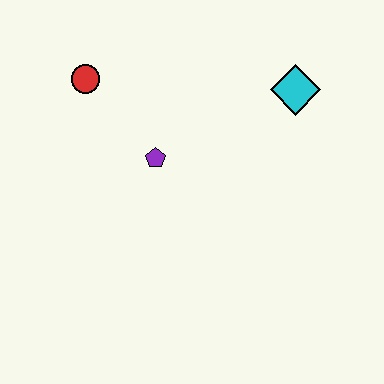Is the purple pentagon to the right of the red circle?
Yes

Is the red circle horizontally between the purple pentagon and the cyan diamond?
No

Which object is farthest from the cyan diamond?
The red circle is farthest from the cyan diamond.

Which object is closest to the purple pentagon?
The red circle is closest to the purple pentagon.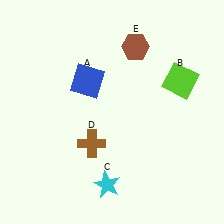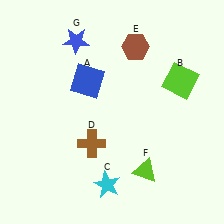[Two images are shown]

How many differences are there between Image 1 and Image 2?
There are 2 differences between the two images.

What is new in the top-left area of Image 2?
A blue star (G) was added in the top-left area of Image 2.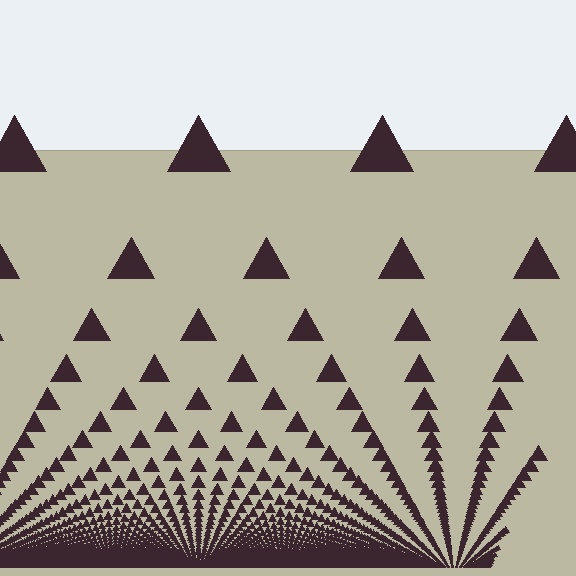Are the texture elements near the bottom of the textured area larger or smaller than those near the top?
Smaller. The gradient is inverted — elements near the bottom are smaller and denser.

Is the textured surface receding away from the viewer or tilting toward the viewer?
The surface appears to tilt toward the viewer. Texture elements get larger and sparser toward the top.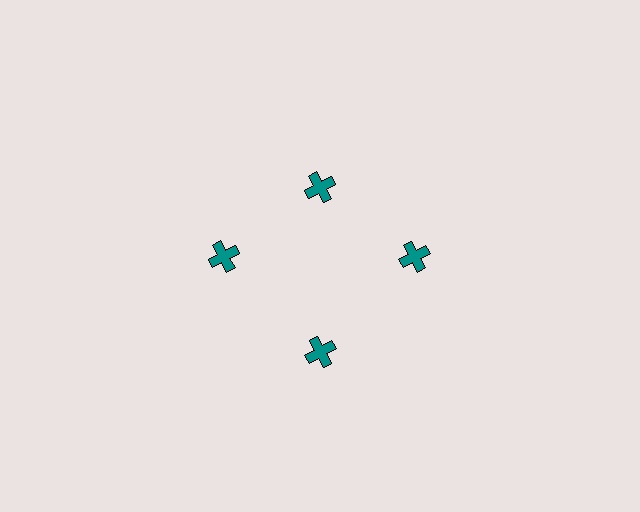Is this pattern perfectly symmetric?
No. The 4 teal crosses are arranged in a ring, but one element near the 12 o'clock position is pulled inward toward the center, breaking the 4-fold rotational symmetry.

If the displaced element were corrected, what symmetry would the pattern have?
It would have 4-fold rotational symmetry — the pattern would map onto itself every 90 degrees.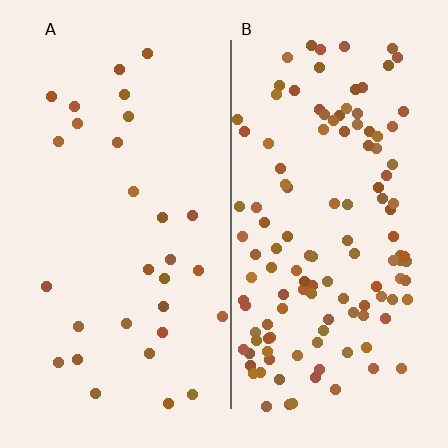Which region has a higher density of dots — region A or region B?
B (the right).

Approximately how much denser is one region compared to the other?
Approximately 4.2× — region B over region A.